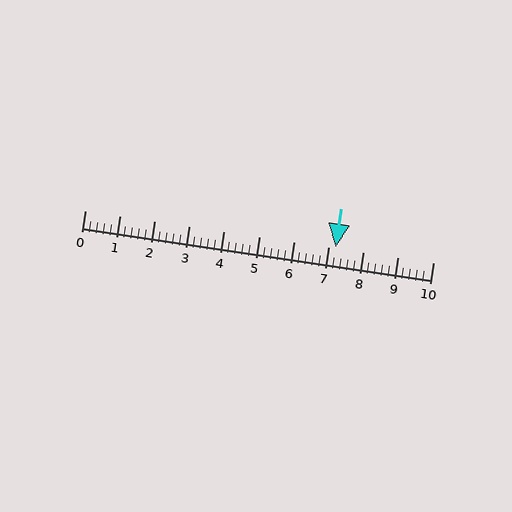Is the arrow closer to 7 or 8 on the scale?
The arrow is closer to 7.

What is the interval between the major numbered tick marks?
The major tick marks are spaced 1 units apart.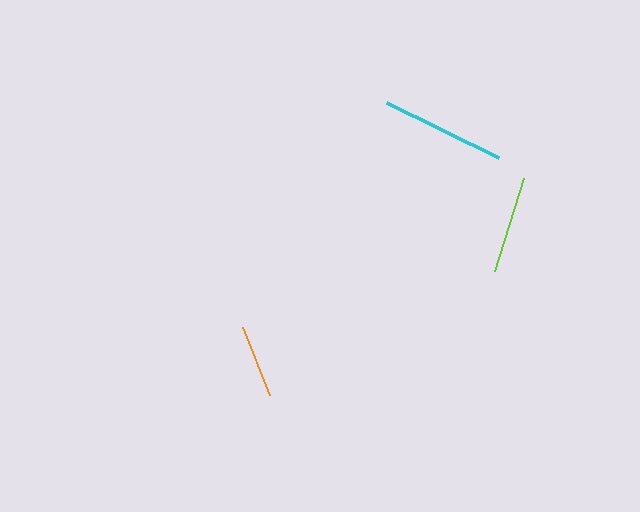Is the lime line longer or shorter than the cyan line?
The cyan line is longer than the lime line.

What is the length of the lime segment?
The lime segment is approximately 97 pixels long.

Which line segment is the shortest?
The orange line is the shortest at approximately 73 pixels.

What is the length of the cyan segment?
The cyan segment is approximately 124 pixels long.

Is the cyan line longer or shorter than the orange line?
The cyan line is longer than the orange line.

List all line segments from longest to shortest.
From longest to shortest: cyan, lime, orange.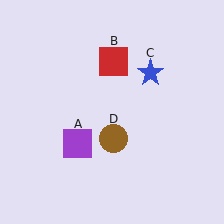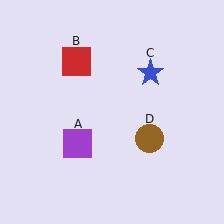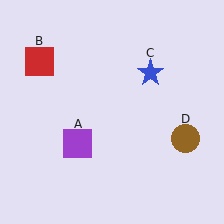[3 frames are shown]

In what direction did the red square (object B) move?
The red square (object B) moved left.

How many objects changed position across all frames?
2 objects changed position: red square (object B), brown circle (object D).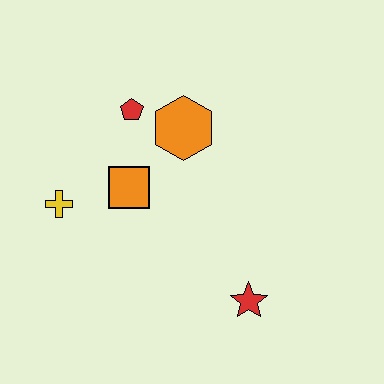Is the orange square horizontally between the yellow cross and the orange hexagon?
Yes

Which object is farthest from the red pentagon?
The red star is farthest from the red pentagon.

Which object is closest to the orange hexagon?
The red pentagon is closest to the orange hexagon.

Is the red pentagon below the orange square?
No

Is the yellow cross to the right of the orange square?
No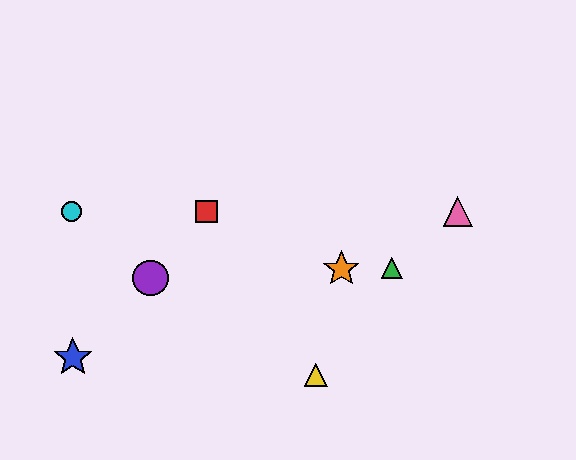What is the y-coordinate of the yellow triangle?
The yellow triangle is at y≈375.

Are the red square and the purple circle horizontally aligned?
No, the red square is at y≈211 and the purple circle is at y≈278.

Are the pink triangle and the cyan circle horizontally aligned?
Yes, both are at y≈211.